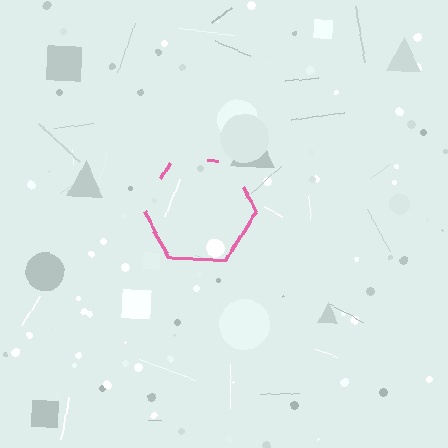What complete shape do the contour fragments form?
The contour fragments form a hexagon.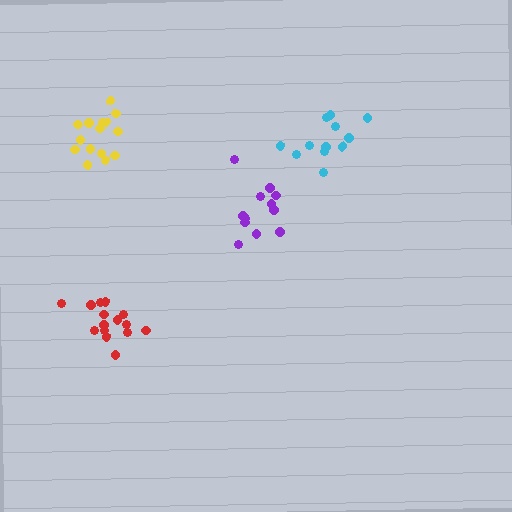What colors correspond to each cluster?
The clusters are colored: yellow, purple, cyan, red.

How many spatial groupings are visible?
There are 4 spatial groupings.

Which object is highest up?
The yellow cluster is topmost.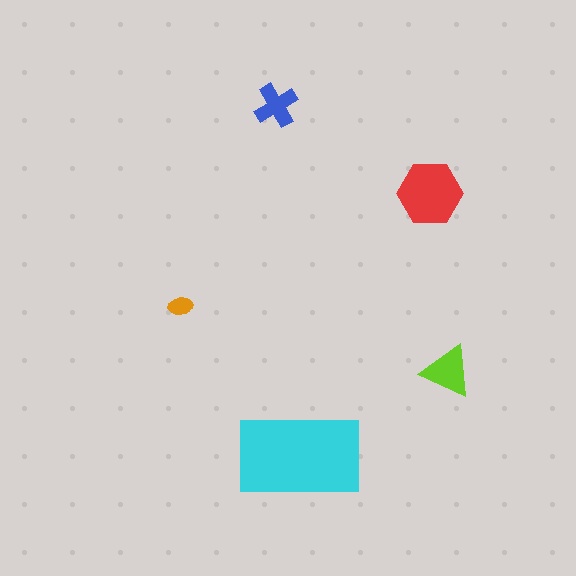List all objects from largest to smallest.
The cyan rectangle, the red hexagon, the lime triangle, the blue cross, the orange ellipse.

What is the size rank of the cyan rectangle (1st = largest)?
1st.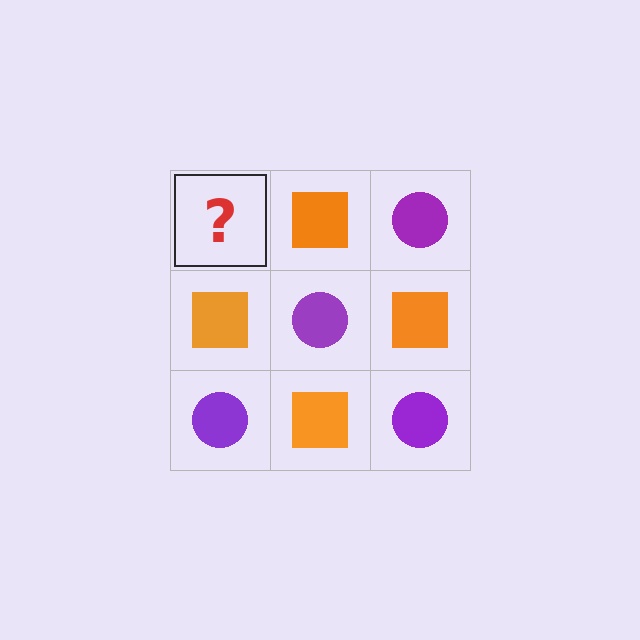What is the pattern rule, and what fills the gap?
The rule is that it alternates purple circle and orange square in a checkerboard pattern. The gap should be filled with a purple circle.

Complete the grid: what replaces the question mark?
The question mark should be replaced with a purple circle.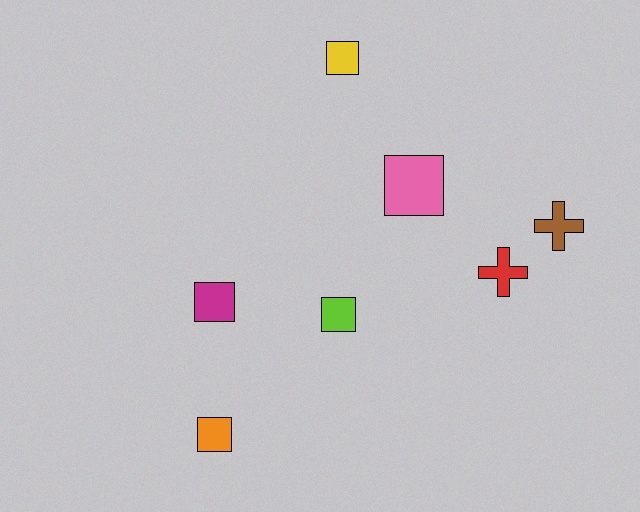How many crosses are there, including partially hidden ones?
There are 2 crosses.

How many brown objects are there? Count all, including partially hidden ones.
There is 1 brown object.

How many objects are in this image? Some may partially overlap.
There are 7 objects.